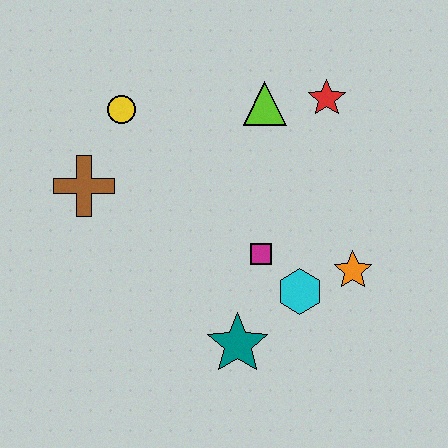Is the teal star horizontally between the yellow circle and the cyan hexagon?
Yes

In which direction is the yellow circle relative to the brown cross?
The yellow circle is above the brown cross.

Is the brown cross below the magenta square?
No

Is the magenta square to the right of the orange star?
No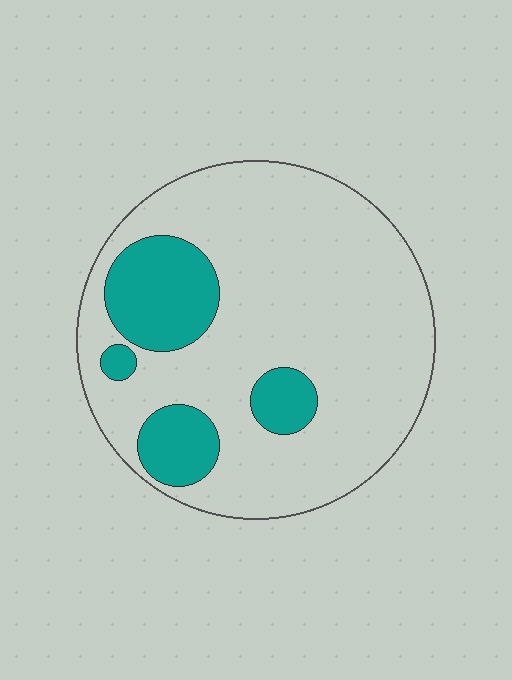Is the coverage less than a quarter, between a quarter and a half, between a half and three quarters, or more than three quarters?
Less than a quarter.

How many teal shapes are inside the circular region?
4.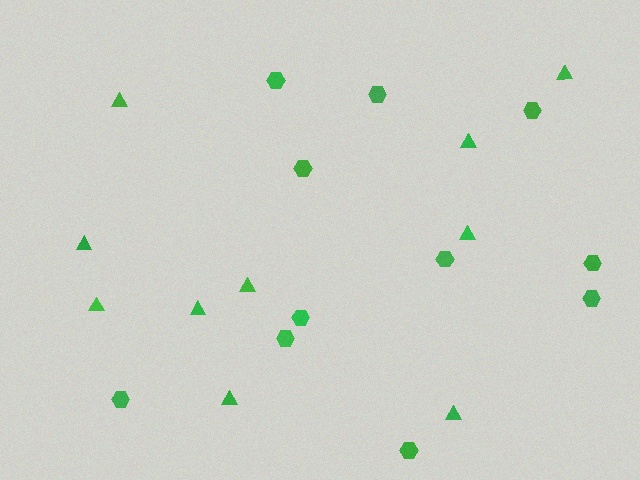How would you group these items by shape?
There are 2 groups: one group of hexagons (11) and one group of triangles (10).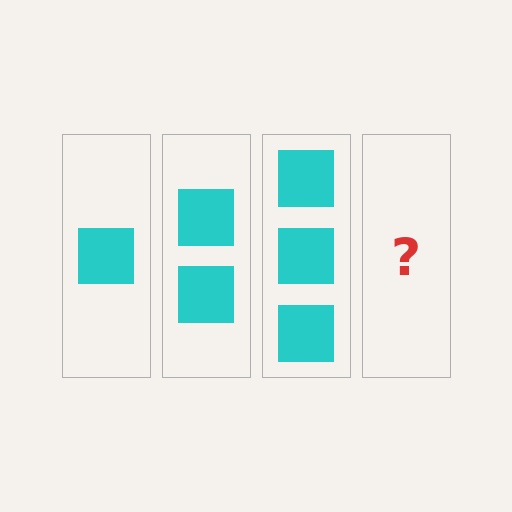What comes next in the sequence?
The next element should be 4 squares.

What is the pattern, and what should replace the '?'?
The pattern is that each step adds one more square. The '?' should be 4 squares.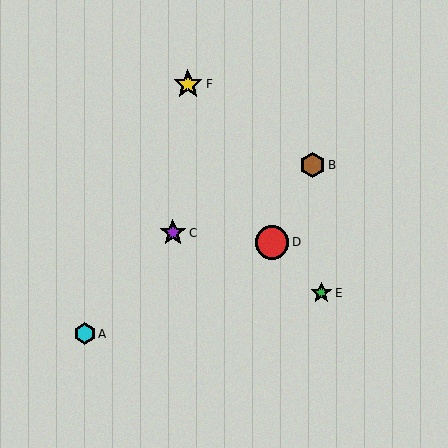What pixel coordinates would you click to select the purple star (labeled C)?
Click at (173, 233) to select the purple star C.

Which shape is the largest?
The red circle (labeled D) is the largest.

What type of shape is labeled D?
Shape D is a red circle.